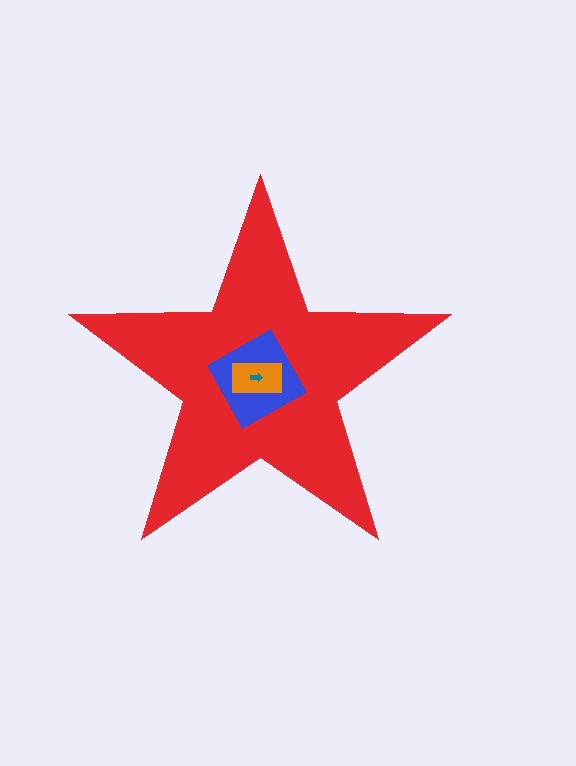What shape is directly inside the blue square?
The orange rectangle.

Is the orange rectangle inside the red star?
Yes.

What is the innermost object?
The teal arrow.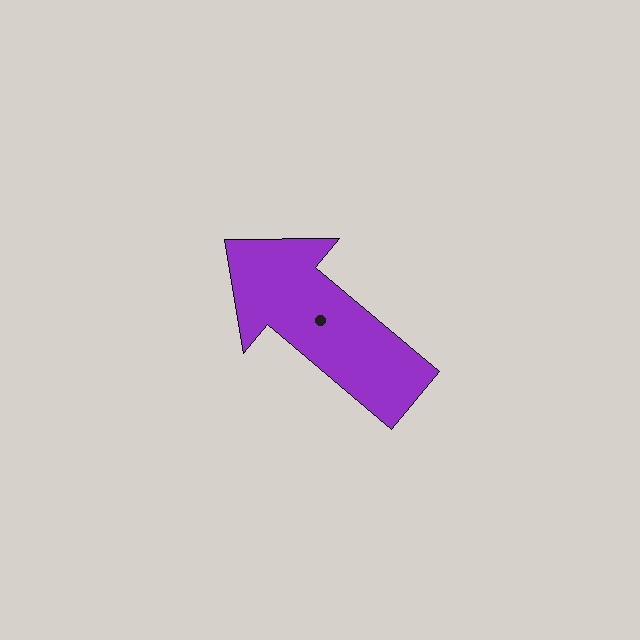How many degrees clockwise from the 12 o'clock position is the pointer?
Approximately 310 degrees.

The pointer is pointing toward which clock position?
Roughly 10 o'clock.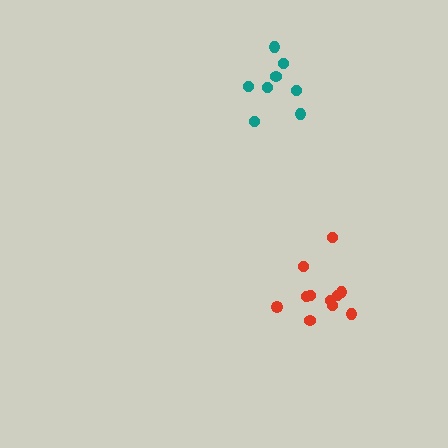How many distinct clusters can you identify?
There are 2 distinct clusters.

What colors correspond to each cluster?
The clusters are colored: teal, red.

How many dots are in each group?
Group 1: 8 dots, Group 2: 11 dots (19 total).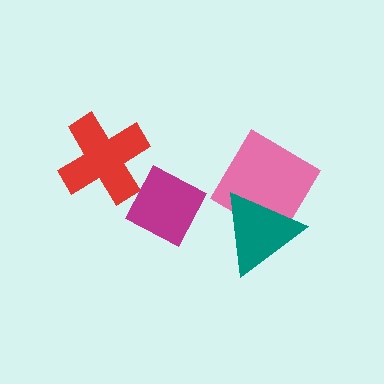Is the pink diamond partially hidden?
Yes, it is partially covered by another shape.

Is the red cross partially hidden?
Yes, it is partially covered by another shape.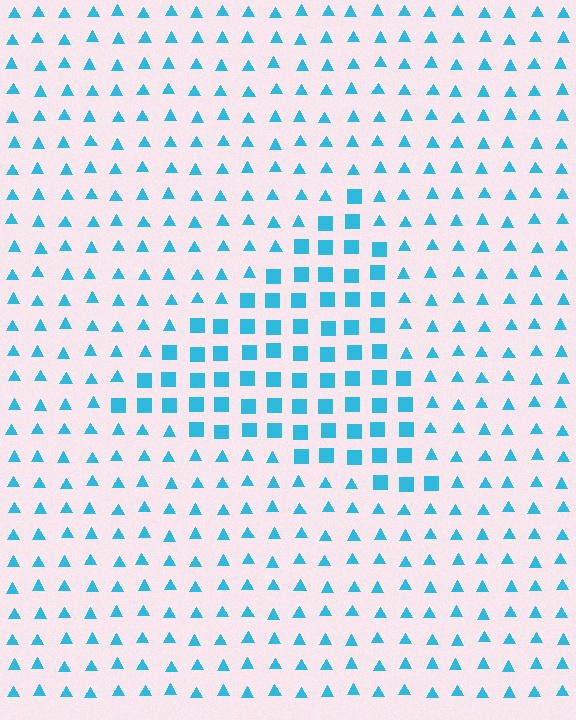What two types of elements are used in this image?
The image uses squares inside the triangle region and triangles outside it.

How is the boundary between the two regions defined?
The boundary is defined by a change in element shape: squares inside vs. triangles outside. All elements share the same color and spacing.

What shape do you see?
I see a triangle.